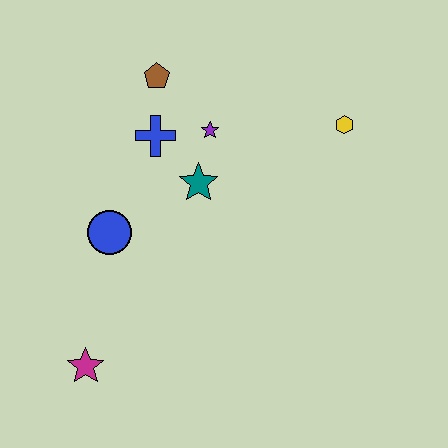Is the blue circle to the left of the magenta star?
No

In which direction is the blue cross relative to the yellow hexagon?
The blue cross is to the left of the yellow hexagon.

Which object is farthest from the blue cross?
The magenta star is farthest from the blue cross.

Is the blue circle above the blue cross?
No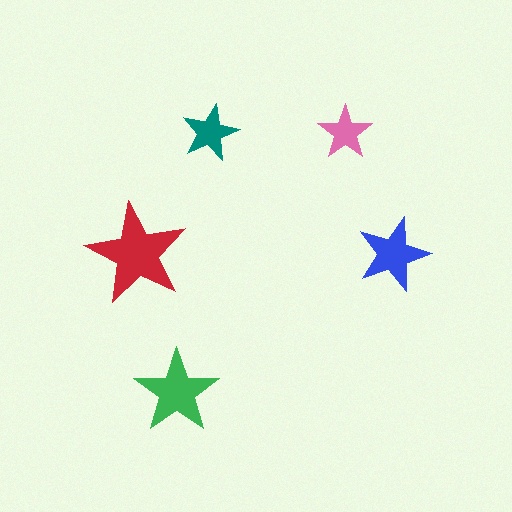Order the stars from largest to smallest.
the red one, the green one, the blue one, the teal one, the pink one.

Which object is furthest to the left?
The red star is leftmost.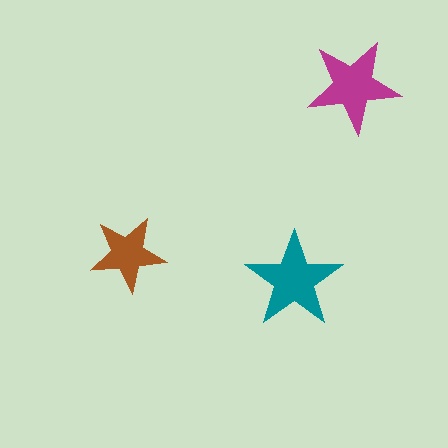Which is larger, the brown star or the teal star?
The teal one.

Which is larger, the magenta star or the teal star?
The teal one.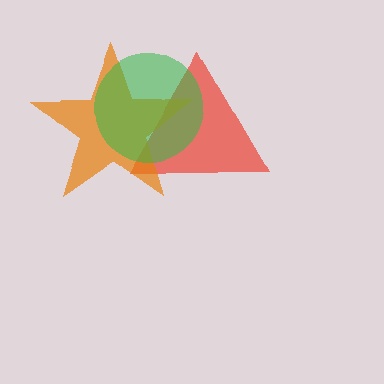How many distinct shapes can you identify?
There are 3 distinct shapes: a red triangle, an orange star, a green circle.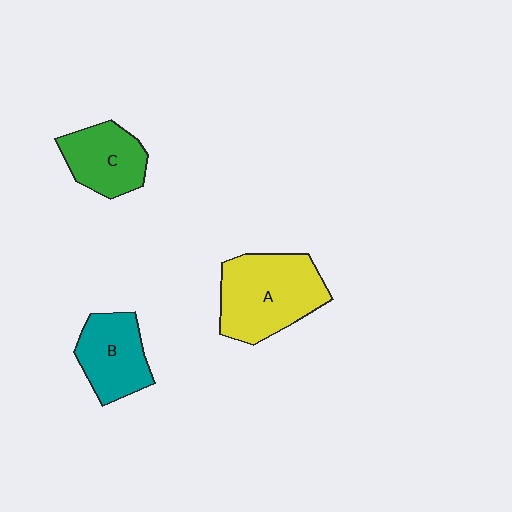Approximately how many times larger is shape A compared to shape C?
Approximately 1.6 times.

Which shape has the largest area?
Shape A (yellow).